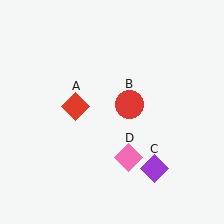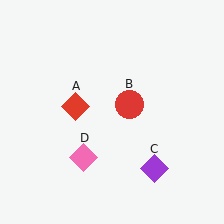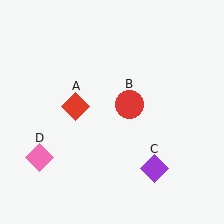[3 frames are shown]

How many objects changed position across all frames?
1 object changed position: pink diamond (object D).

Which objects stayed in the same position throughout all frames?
Red diamond (object A) and red circle (object B) and purple diamond (object C) remained stationary.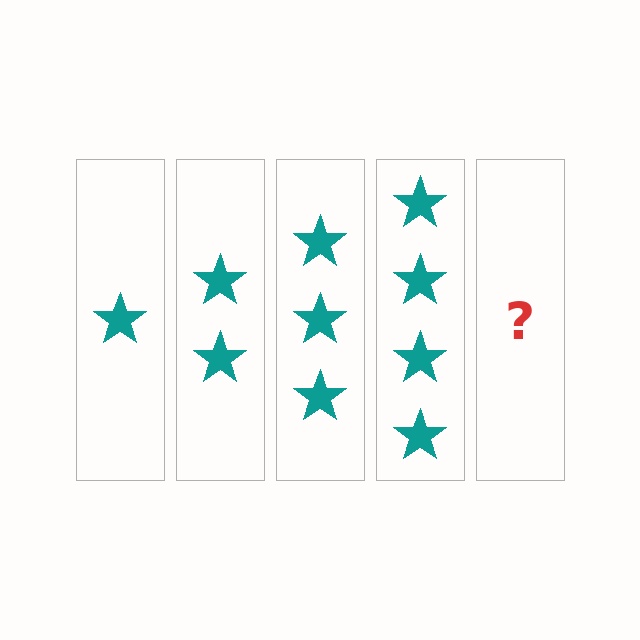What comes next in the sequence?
The next element should be 5 stars.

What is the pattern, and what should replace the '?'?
The pattern is that each step adds one more star. The '?' should be 5 stars.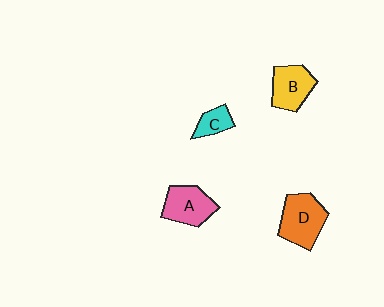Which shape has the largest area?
Shape D (orange).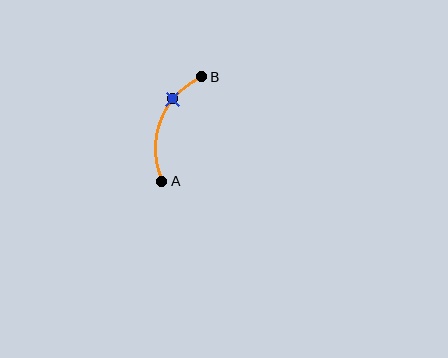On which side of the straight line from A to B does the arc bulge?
The arc bulges to the left of the straight line connecting A and B.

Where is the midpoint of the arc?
The arc midpoint is the point on the curve farthest from the straight line joining A and B. It sits to the left of that line.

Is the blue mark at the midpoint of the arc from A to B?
No. The blue mark lies on the arc but is closer to endpoint B. The arc midpoint would be at the point on the curve equidistant along the arc from both A and B.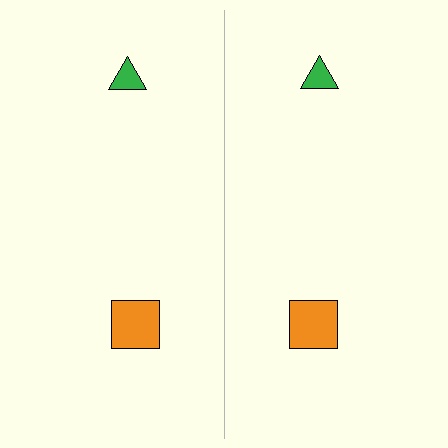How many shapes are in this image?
There are 4 shapes in this image.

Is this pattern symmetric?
Yes, this pattern has bilateral (reflection) symmetry.